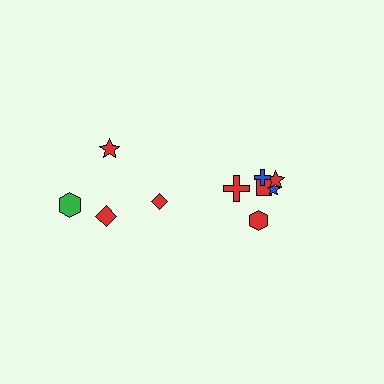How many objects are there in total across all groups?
There are 10 objects.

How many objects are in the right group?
There are 6 objects.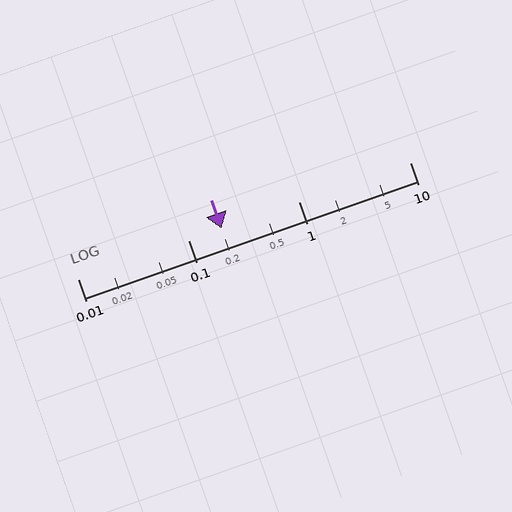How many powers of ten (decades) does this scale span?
The scale spans 3 decades, from 0.01 to 10.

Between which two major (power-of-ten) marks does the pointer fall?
The pointer is between 0.1 and 1.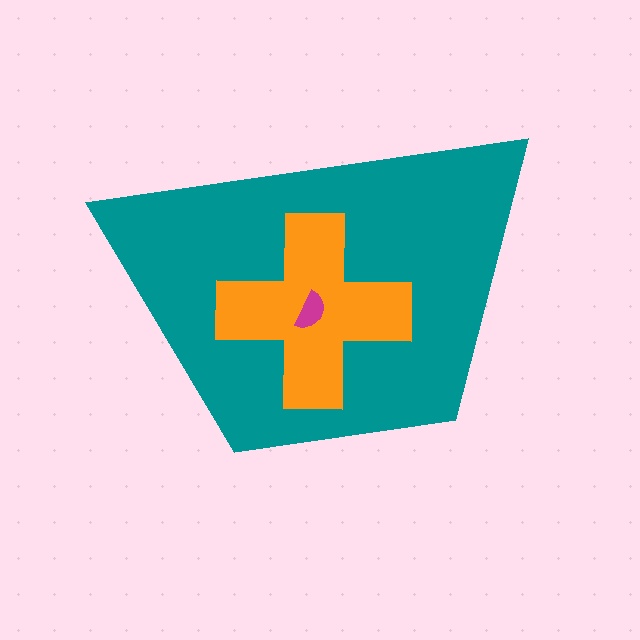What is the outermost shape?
The teal trapezoid.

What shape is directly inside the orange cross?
The magenta semicircle.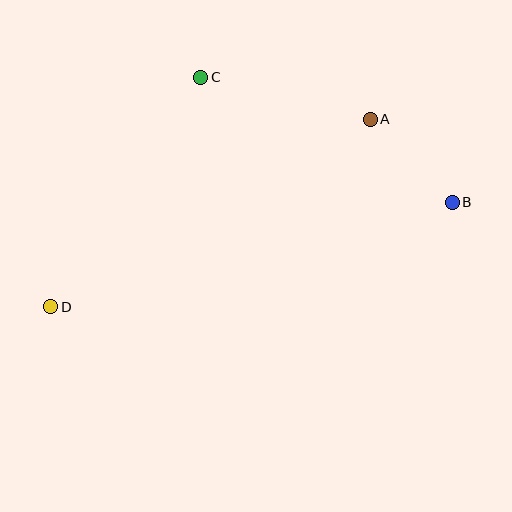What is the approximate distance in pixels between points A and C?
The distance between A and C is approximately 175 pixels.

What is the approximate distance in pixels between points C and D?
The distance between C and D is approximately 274 pixels.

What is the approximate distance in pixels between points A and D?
The distance between A and D is approximately 371 pixels.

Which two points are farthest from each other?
Points B and D are farthest from each other.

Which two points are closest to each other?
Points A and B are closest to each other.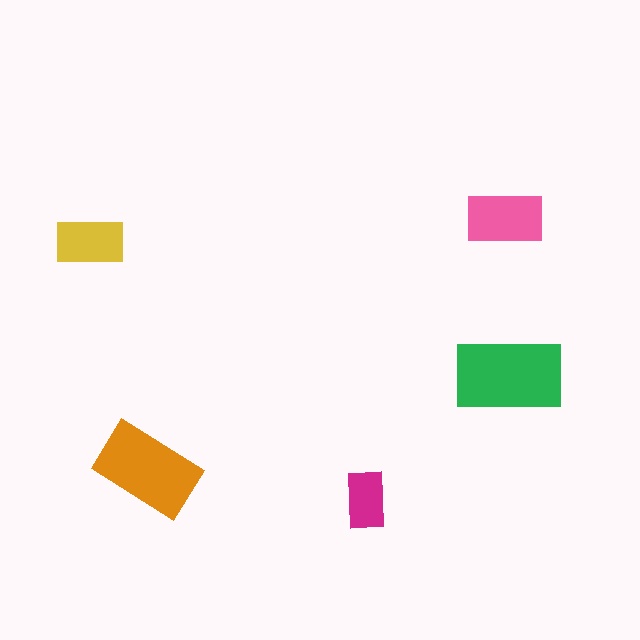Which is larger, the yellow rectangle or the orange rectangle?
The orange one.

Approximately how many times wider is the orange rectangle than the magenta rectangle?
About 2 times wider.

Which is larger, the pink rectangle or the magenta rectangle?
The pink one.